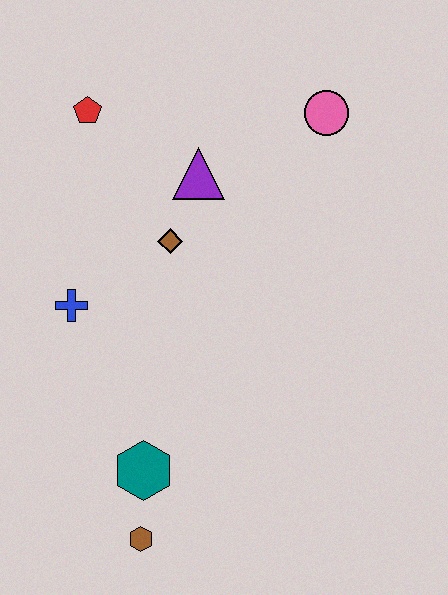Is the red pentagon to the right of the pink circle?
No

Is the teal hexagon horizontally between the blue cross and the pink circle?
Yes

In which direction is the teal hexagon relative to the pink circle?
The teal hexagon is below the pink circle.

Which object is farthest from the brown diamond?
The brown hexagon is farthest from the brown diamond.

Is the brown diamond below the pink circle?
Yes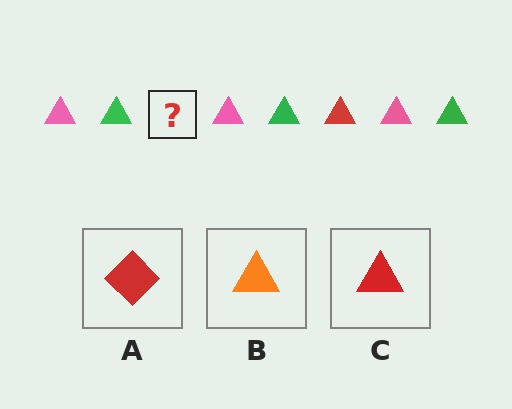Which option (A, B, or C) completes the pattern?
C.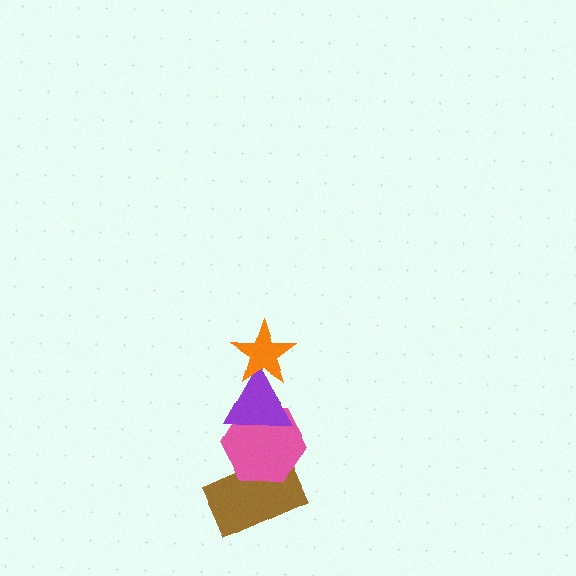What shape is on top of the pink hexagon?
The purple triangle is on top of the pink hexagon.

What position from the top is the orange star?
The orange star is 1st from the top.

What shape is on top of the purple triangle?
The orange star is on top of the purple triangle.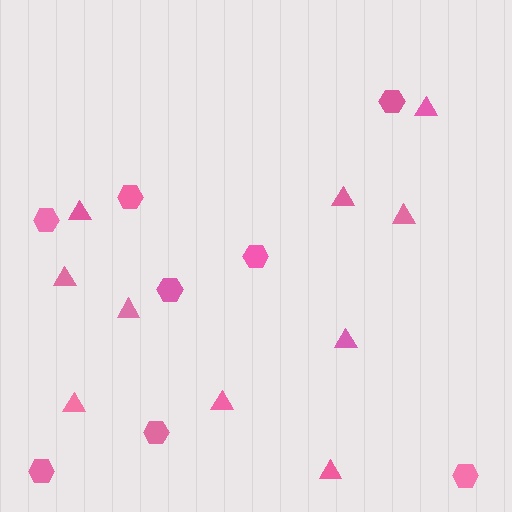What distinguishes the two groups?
There are 2 groups: one group of triangles (10) and one group of hexagons (8).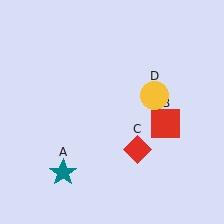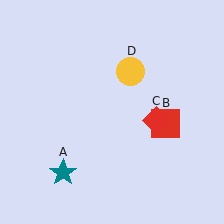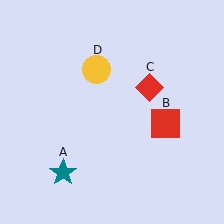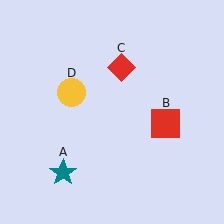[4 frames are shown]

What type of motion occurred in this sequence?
The red diamond (object C), yellow circle (object D) rotated counterclockwise around the center of the scene.